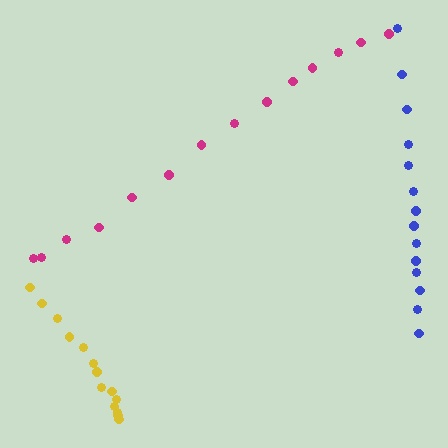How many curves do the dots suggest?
There are 3 distinct paths.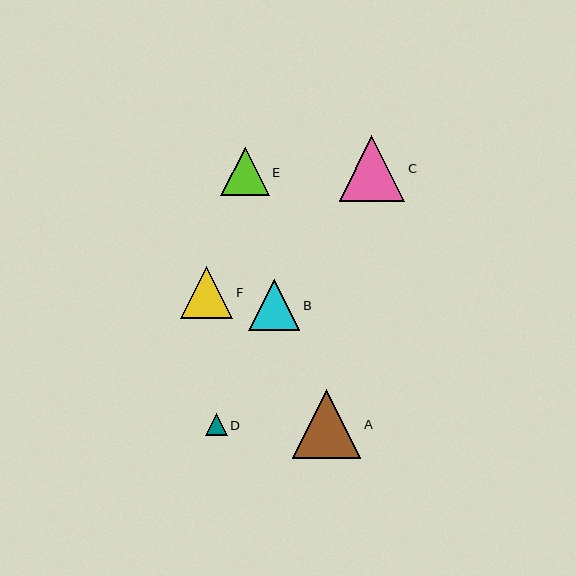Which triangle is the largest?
Triangle A is the largest with a size of approximately 69 pixels.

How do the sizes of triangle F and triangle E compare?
Triangle F and triangle E are approximately the same size.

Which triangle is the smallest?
Triangle D is the smallest with a size of approximately 22 pixels.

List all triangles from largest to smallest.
From largest to smallest: A, C, F, B, E, D.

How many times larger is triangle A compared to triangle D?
Triangle A is approximately 3.1 times the size of triangle D.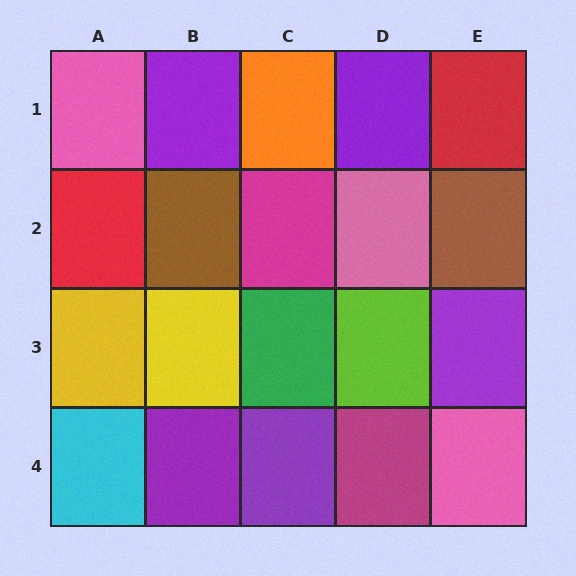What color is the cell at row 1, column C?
Orange.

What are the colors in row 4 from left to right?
Cyan, purple, purple, magenta, pink.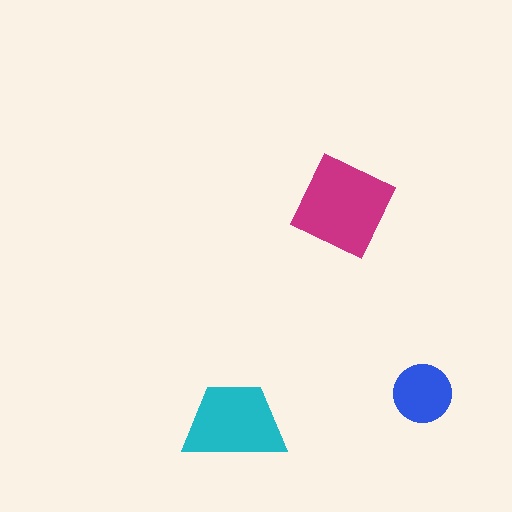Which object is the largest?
The magenta square.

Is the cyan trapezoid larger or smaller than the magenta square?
Smaller.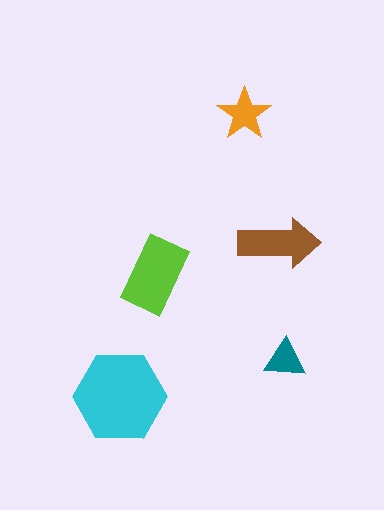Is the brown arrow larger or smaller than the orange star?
Larger.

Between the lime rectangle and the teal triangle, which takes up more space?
The lime rectangle.